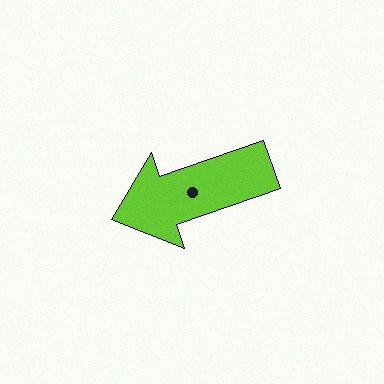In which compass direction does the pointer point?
West.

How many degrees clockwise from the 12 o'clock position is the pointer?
Approximately 251 degrees.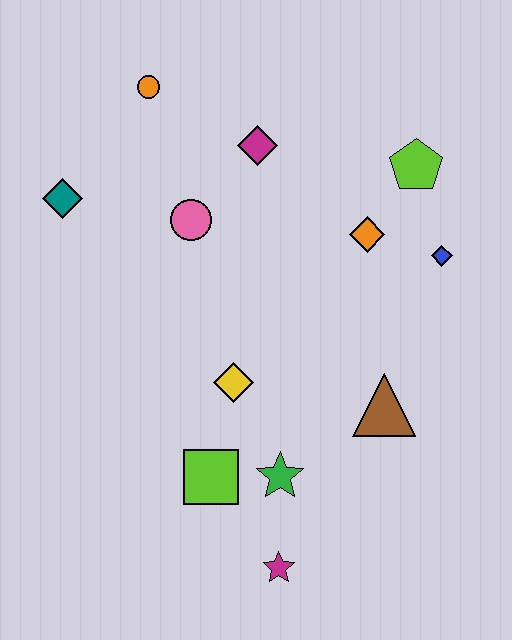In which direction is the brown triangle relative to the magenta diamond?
The brown triangle is below the magenta diamond.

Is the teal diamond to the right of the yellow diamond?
No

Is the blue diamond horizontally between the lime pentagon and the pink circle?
No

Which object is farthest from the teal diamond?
The magenta star is farthest from the teal diamond.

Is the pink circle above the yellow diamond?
Yes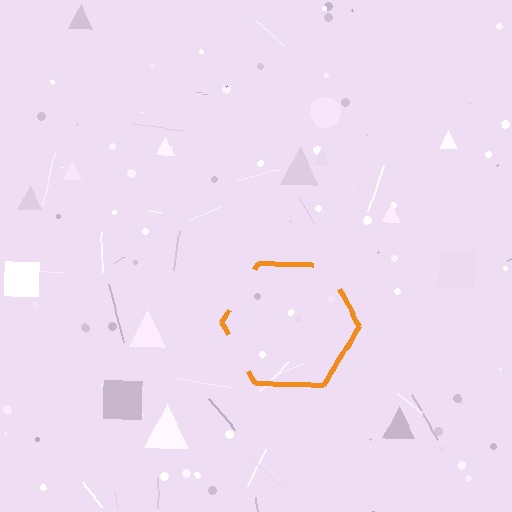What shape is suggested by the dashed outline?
The dashed outline suggests a hexagon.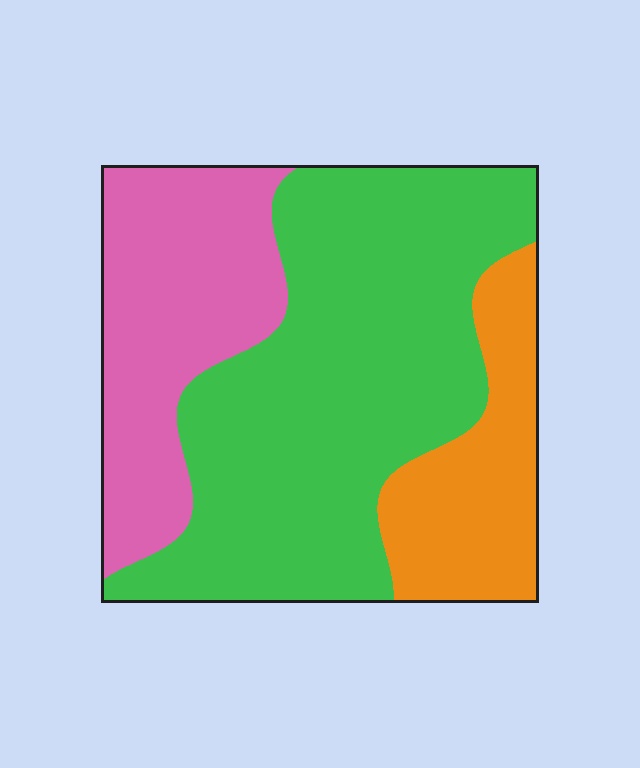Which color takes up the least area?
Orange, at roughly 20%.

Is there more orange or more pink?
Pink.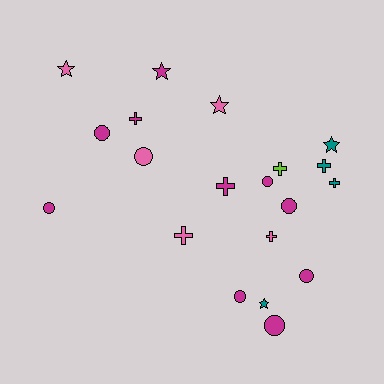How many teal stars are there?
There are 2 teal stars.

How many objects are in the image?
There are 20 objects.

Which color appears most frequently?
Magenta, with 10 objects.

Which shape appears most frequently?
Circle, with 8 objects.